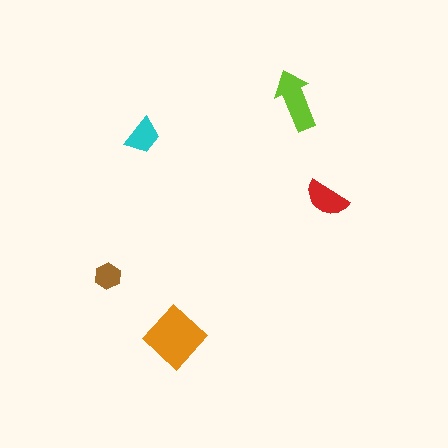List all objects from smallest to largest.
The brown hexagon, the cyan trapezoid, the red semicircle, the lime arrow, the orange diamond.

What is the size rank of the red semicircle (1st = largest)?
3rd.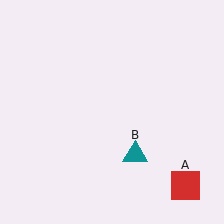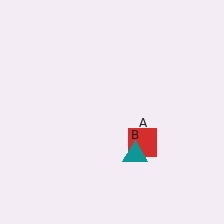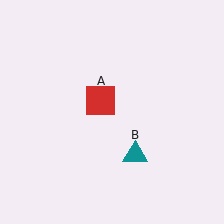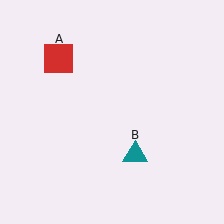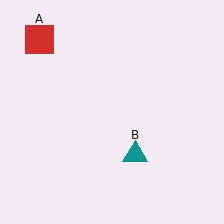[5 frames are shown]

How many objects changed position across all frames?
1 object changed position: red square (object A).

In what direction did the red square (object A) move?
The red square (object A) moved up and to the left.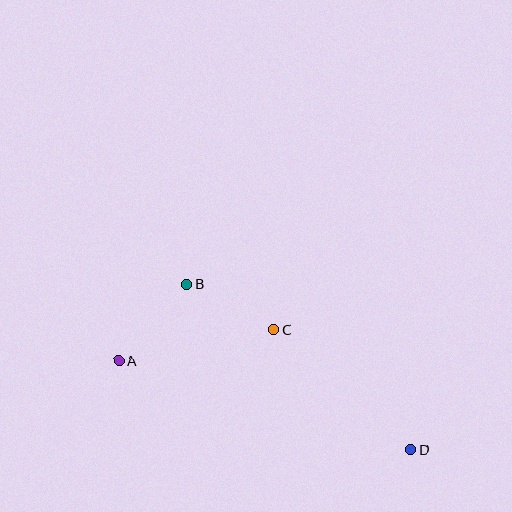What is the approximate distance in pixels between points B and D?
The distance between B and D is approximately 279 pixels.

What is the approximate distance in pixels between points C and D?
The distance between C and D is approximately 182 pixels.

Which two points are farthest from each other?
Points A and D are farthest from each other.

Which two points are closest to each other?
Points B and C are closest to each other.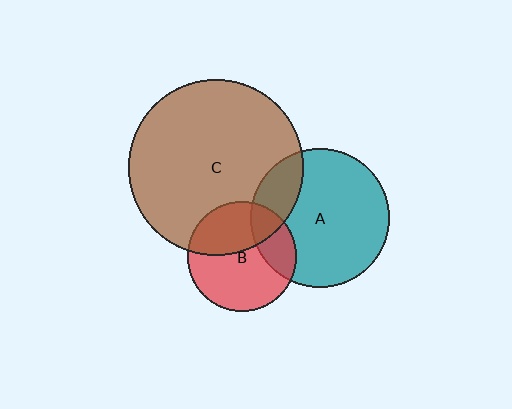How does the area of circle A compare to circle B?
Approximately 1.6 times.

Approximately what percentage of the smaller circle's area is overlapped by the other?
Approximately 20%.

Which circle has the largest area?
Circle C (brown).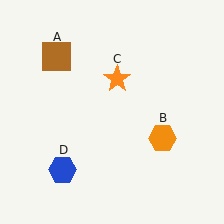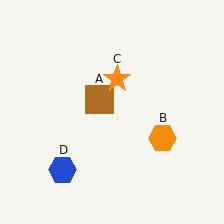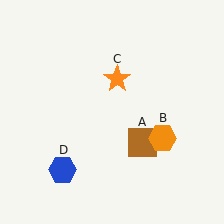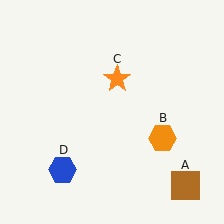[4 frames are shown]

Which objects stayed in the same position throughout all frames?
Orange hexagon (object B) and orange star (object C) and blue hexagon (object D) remained stationary.